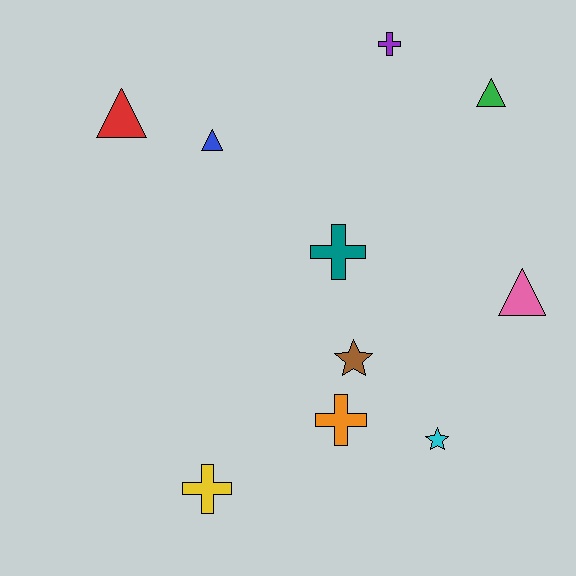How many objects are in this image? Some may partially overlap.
There are 10 objects.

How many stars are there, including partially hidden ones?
There are 2 stars.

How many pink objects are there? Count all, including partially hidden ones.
There is 1 pink object.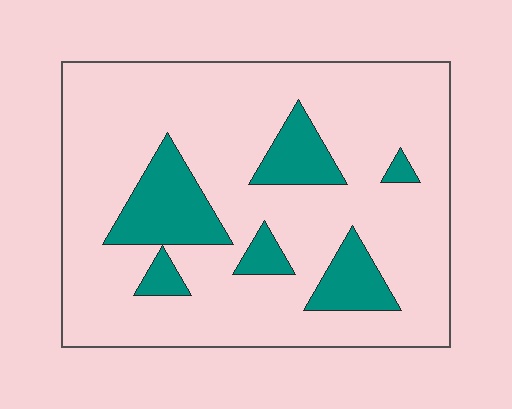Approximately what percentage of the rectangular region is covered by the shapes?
Approximately 20%.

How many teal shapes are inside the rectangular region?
6.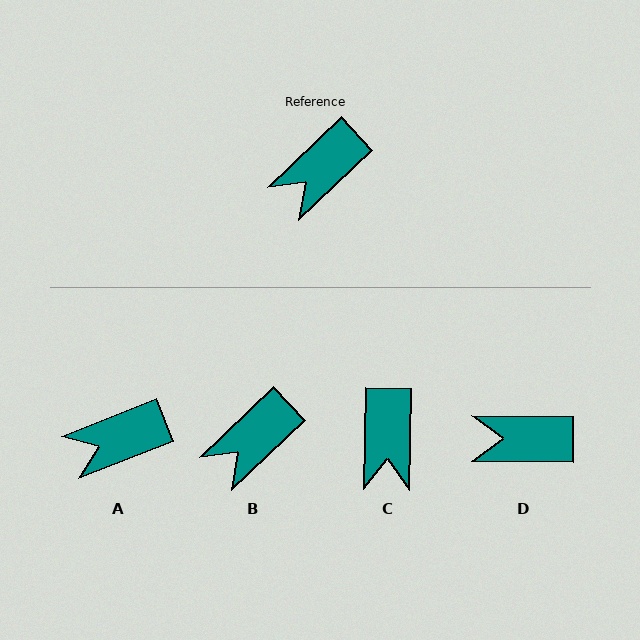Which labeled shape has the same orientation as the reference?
B.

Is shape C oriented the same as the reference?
No, it is off by about 45 degrees.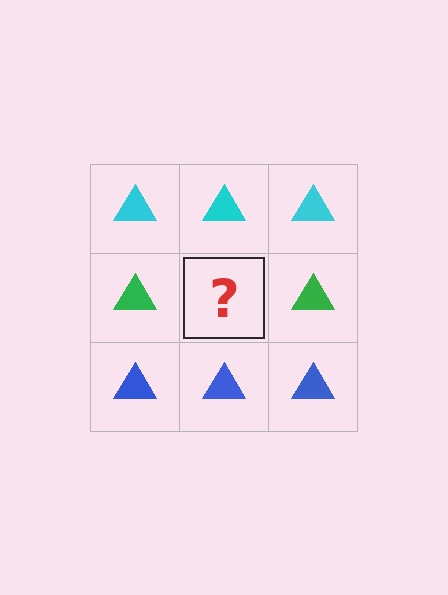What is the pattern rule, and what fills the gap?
The rule is that each row has a consistent color. The gap should be filled with a green triangle.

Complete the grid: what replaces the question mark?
The question mark should be replaced with a green triangle.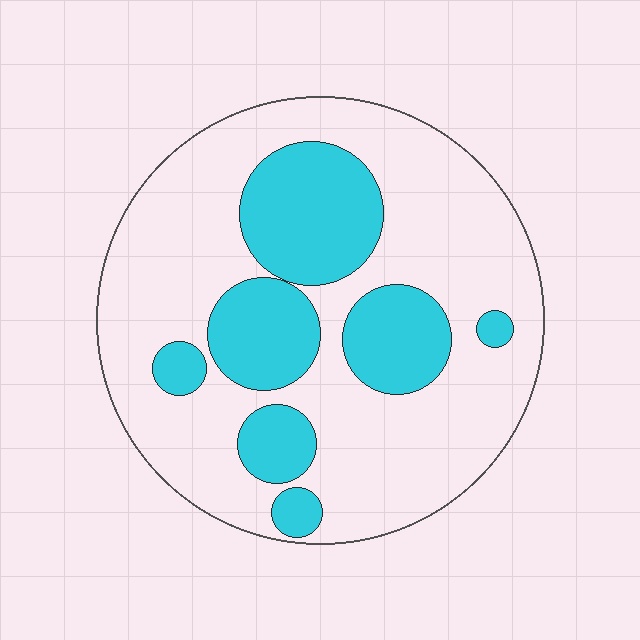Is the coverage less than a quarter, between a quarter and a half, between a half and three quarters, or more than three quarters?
Between a quarter and a half.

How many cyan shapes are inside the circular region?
7.